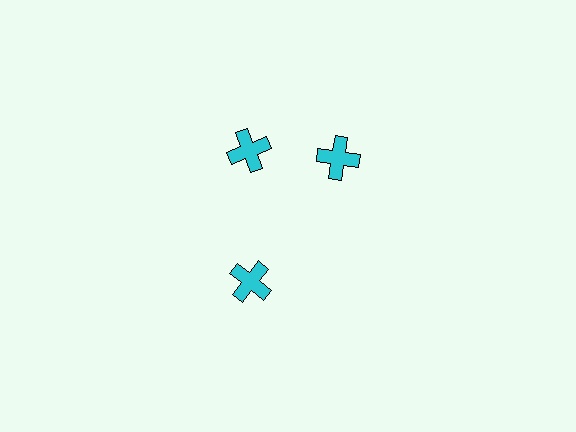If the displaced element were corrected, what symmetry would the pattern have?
It would have 3-fold rotational symmetry — the pattern would map onto itself every 120 degrees.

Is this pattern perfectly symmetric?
No. The 3 cyan crosses are arranged in a ring, but one element near the 3 o'clock position is rotated out of alignment along the ring, breaking the 3-fold rotational symmetry.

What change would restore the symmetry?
The symmetry would be restored by rotating it back into even spacing with its neighbors so that all 3 crosses sit at equal angles and equal distance from the center.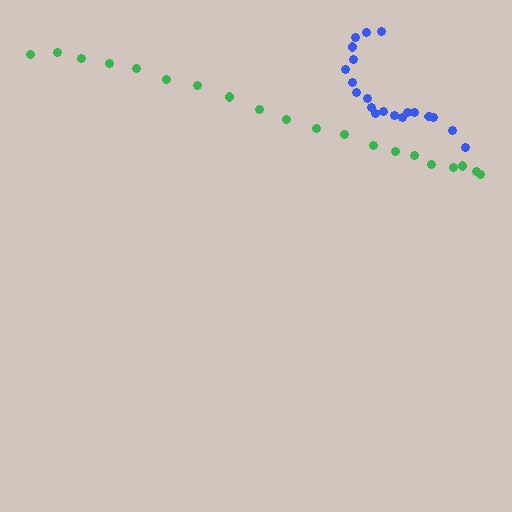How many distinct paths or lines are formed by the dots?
There are 2 distinct paths.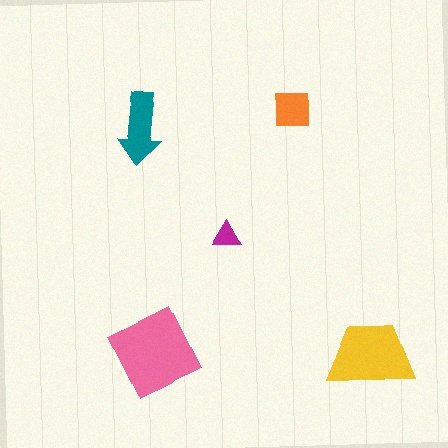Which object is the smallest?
The magenta triangle.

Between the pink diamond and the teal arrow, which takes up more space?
The pink diamond.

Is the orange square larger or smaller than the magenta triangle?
Larger.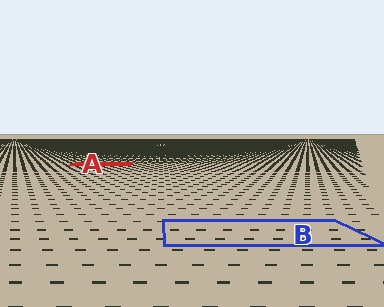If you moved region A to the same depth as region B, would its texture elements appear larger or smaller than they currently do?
They would appear larger. At a closer depth, the same texture elements are projected at a bigger on-screen size.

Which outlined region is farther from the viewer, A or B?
Region A is farther from the viewer — the texture elements inside it appear smaller and more densely packed.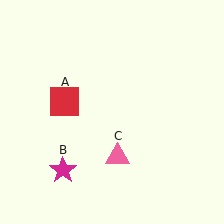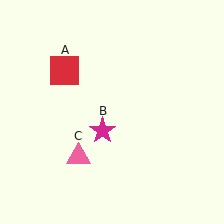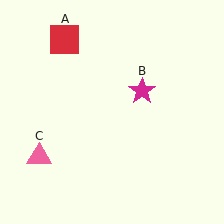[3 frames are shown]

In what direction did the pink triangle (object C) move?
The pink triangle (object C) moved left.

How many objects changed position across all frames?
3 objects changed position: red square (object A), magenta star (object B), pink triangle (object C).